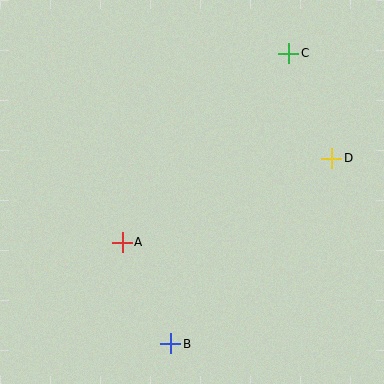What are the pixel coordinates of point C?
Point C is at (289, 53).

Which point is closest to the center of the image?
Point A at (122, 242) is closest to the center.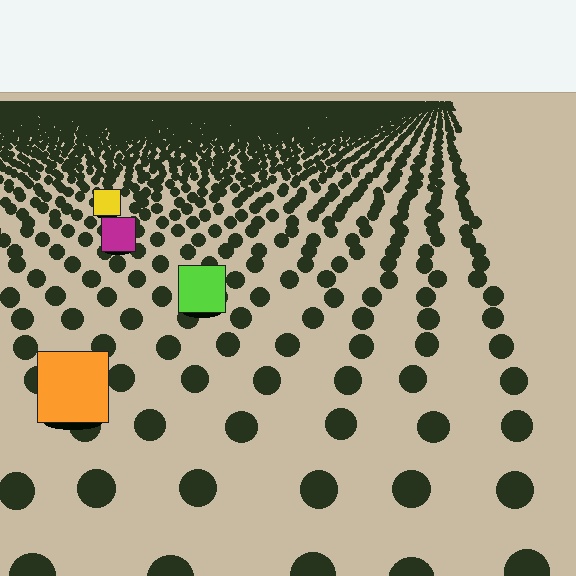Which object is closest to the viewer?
The orange square is closest. The texture marks near it are larger and more spread out.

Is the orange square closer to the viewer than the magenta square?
Yes. The orange square is closer — you can tell from the texture gradient: the ground texture is coarser near it.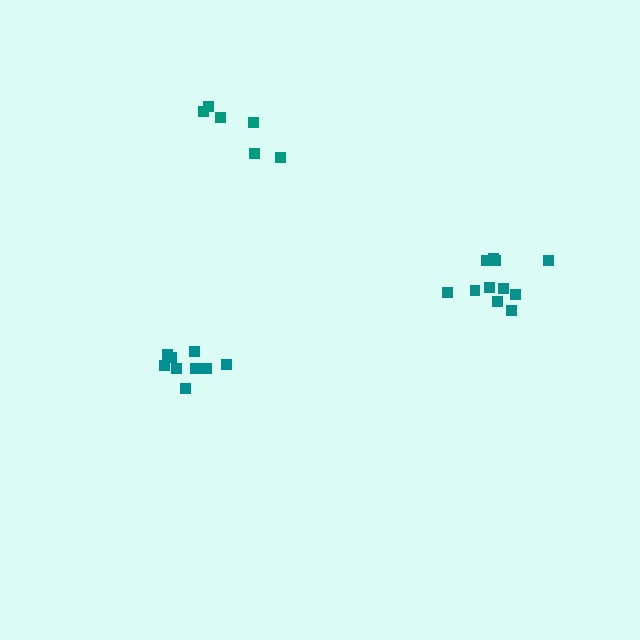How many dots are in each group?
Group 1: 9 dots, Group 2: 11 dots, Group 3: 6 dots (26 total).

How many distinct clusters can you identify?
There are 3 distinct clusters.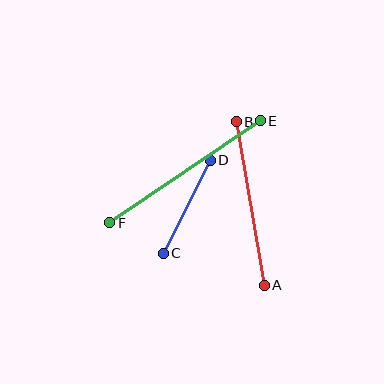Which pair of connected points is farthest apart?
Points E and F are farthest apart.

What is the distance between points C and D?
The distance is approximately 104 pixels.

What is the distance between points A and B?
The distance is approximately 166 pixels.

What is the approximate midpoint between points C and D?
The midpoint is at approximately (187, 207) pixels.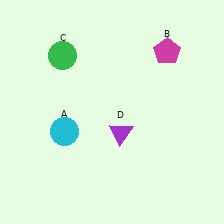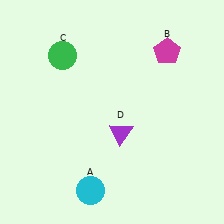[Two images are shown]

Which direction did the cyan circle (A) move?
The cyan circle (A) moved down.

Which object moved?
The cyan circle (A) moved down.